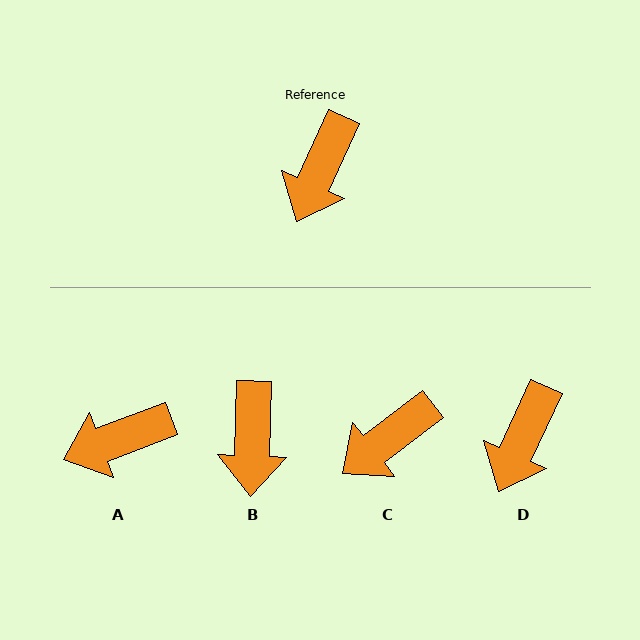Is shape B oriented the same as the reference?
No, it is off by about 23 degrees.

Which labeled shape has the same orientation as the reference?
D.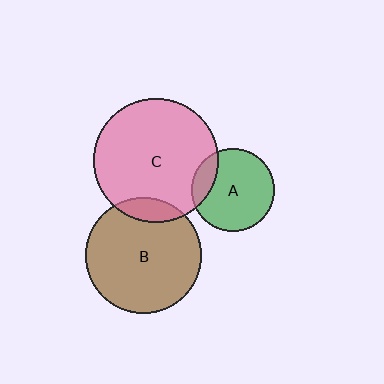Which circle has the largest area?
Circle C (pink).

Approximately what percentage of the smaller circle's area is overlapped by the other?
Approximately 10%.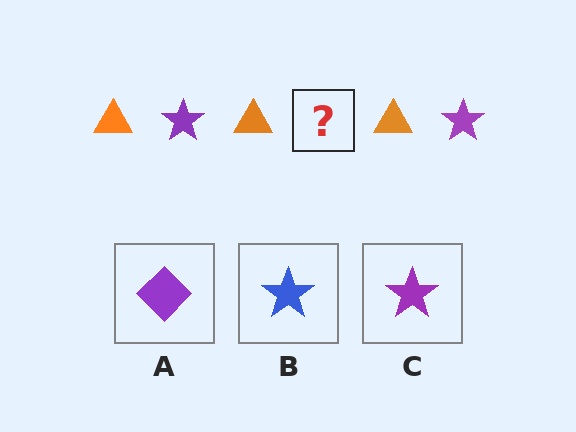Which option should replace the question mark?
Option C.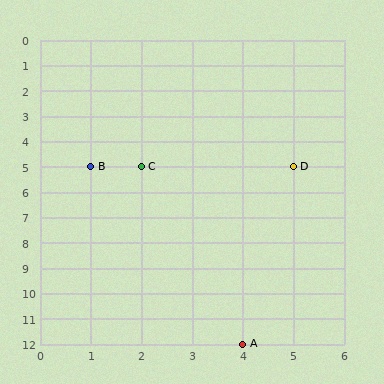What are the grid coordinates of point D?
Point D is at grid coordinates (5, 5).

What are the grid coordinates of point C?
Point C is at grid coordinates (2, 5).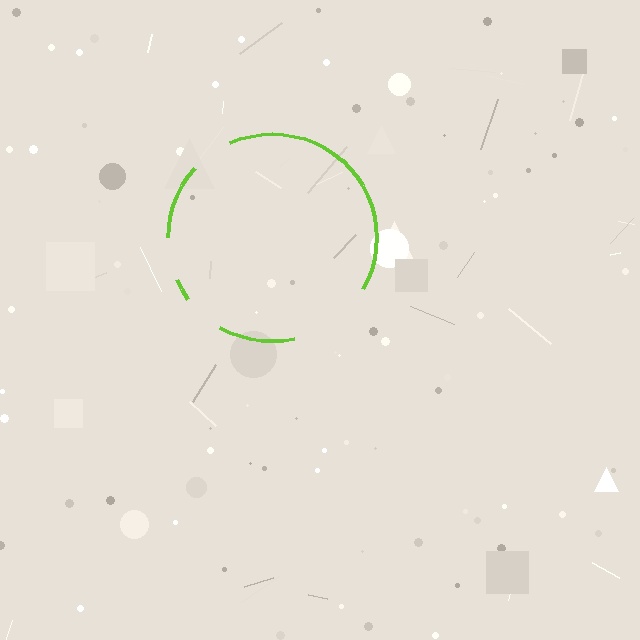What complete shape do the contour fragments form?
The contour fragments form a circle.